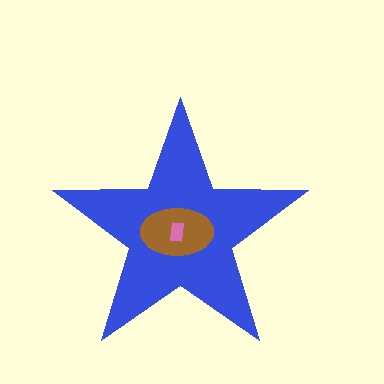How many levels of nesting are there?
3.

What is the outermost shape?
The blue star.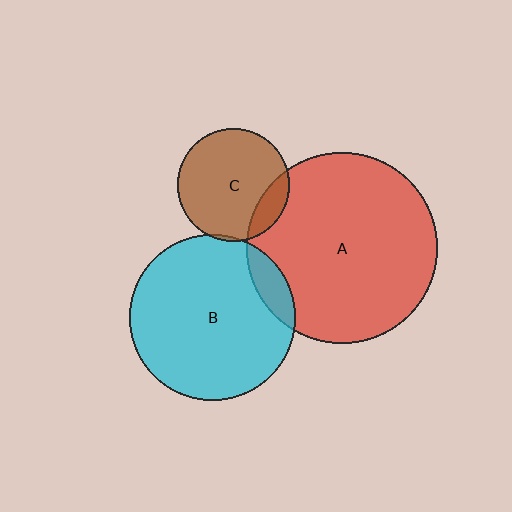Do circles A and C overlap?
Yes.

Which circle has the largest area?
Circle A (red).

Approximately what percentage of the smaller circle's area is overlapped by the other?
Approximately 15%.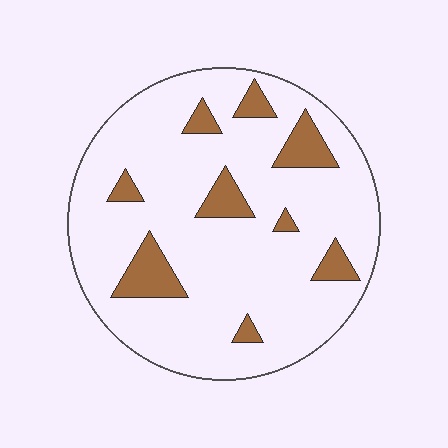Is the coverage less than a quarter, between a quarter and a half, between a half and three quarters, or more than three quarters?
Less than a quarter.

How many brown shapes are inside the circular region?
9.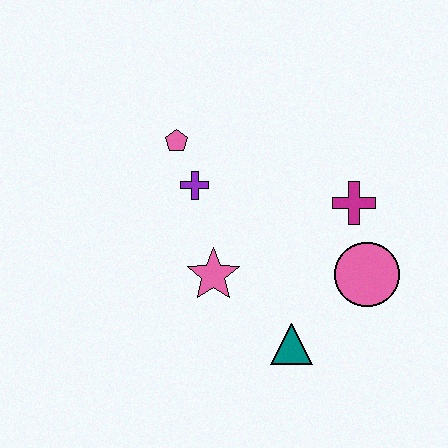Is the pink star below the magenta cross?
Yes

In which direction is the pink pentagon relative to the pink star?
The pink pentagon is above the pink star.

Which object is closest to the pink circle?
The magenta cross is closest to the pink circle.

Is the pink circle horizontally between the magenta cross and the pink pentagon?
No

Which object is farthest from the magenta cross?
The pink pentagon is farthest from the magenta cross.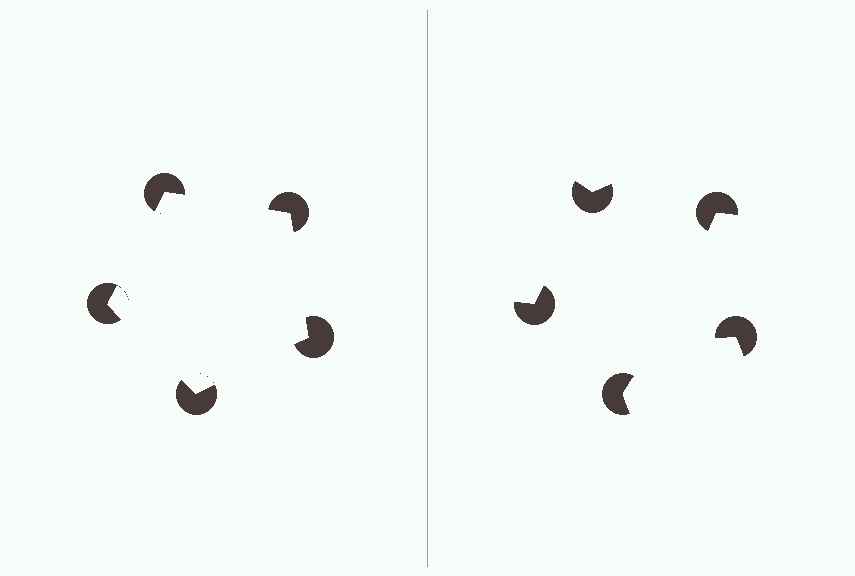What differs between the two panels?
The pac-man discs are positioned identically on both sides; only the wedge orientations differ. On the left they align to a pentagon; on the right they are misaligned.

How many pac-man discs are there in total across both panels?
10 — 5 on each side.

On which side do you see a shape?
An illusory pentagon appears on the left side. On the right side the wedge cuts are rotated, so no coherent shape forms.